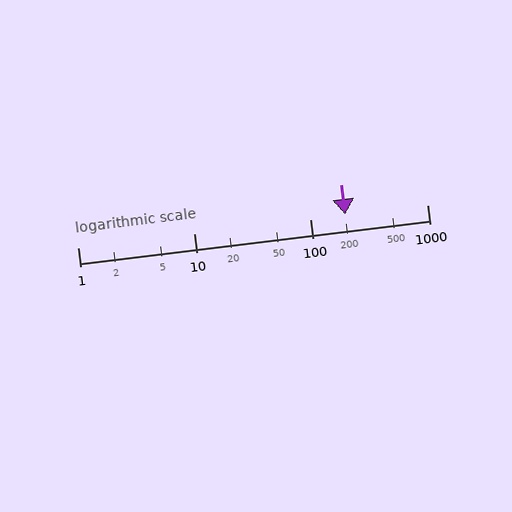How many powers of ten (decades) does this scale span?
The scale spans 3 decades, from 1 to 1000.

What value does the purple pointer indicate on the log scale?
The pointer indicates approximately 200.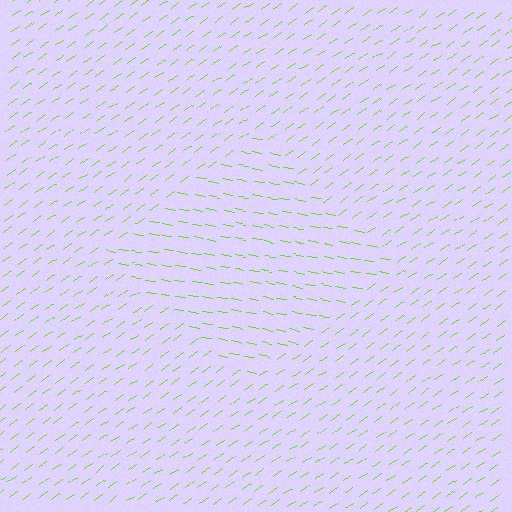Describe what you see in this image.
The image is filled with small lime line segments. A diamond region in the image has lines oriented differently from the surrounding lines, creating a visible texture boundary.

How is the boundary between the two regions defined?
The boundary is defined purely by a change in line orientation (approximately 45 degrees difference). All lines are the same color and thickness.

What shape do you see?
I see a diamond.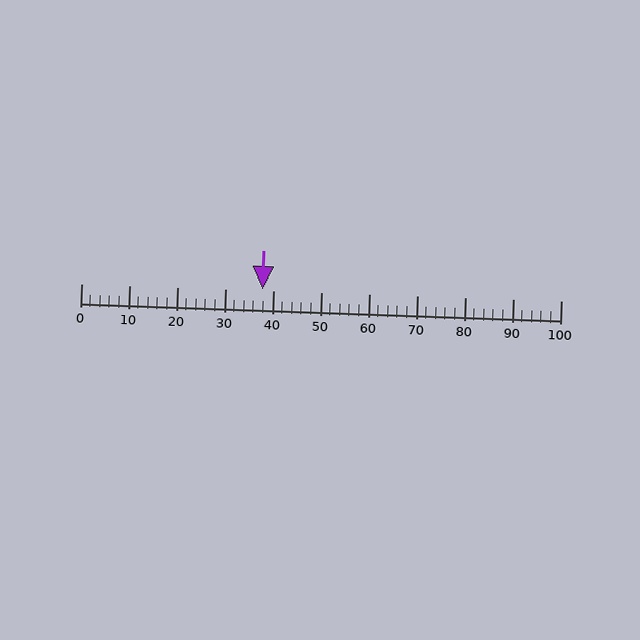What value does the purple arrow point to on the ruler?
The purple arrow points to approximately 38.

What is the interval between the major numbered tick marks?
The major tick marks are spaced 10 units apart.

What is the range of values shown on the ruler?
The ruler shows values from 0 to 100.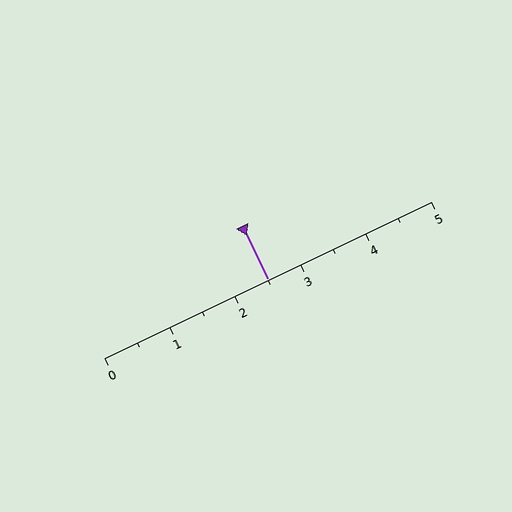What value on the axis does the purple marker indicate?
The marker indicates approximately 2.5.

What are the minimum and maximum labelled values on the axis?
The axis runs from 0 to 5.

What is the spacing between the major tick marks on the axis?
The major ticks are spaced 1 apart.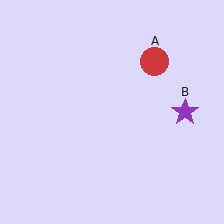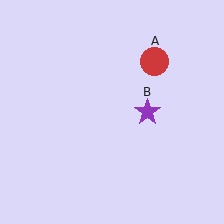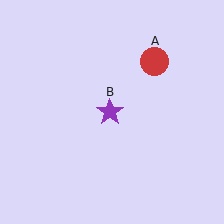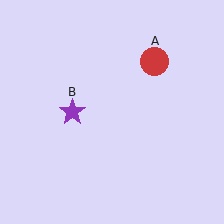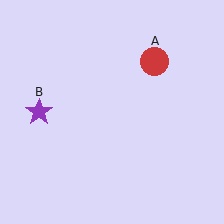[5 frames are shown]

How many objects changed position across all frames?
1 object changed position: purple star (object B).